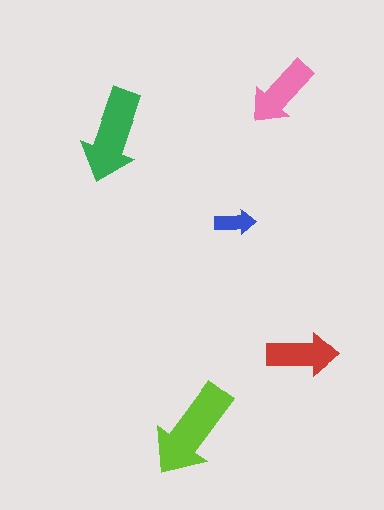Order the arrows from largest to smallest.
the lime one, the green one, the pink one, the red one, the blue one.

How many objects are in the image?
There are 5 objects in the image.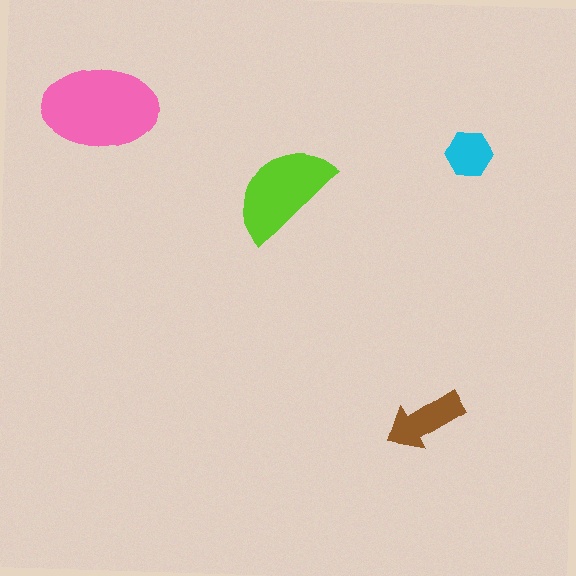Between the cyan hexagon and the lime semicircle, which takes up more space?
The lime semicircle.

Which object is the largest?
The pink ellipse.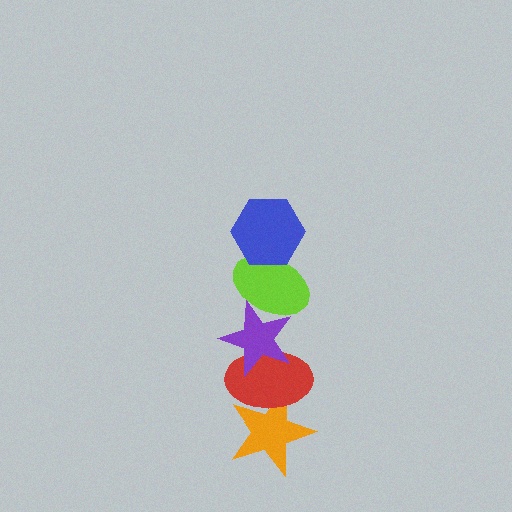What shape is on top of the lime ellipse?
The blue hexagon is on top of the lime ellipse.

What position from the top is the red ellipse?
The red ellipse is 4th from the top.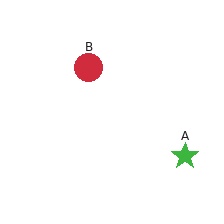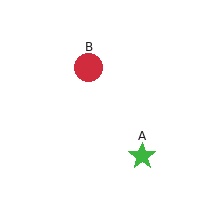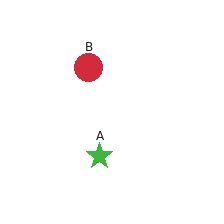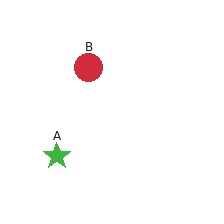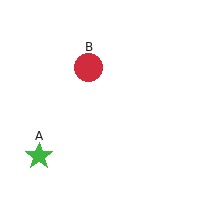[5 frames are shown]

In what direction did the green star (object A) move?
The green star (object A) moved left.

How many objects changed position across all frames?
1 object changed position: green star (object A).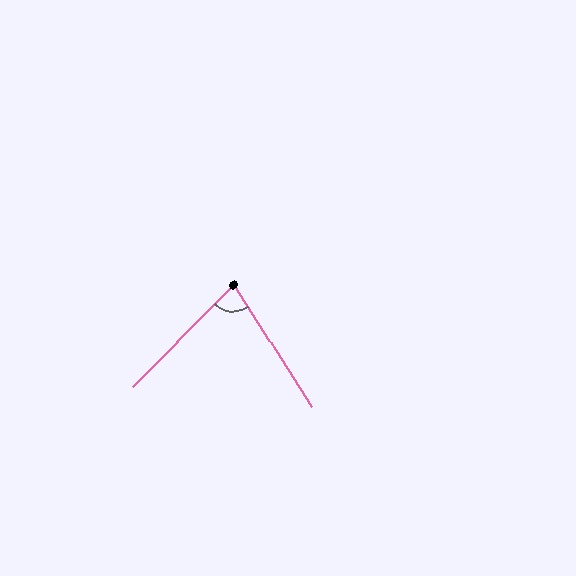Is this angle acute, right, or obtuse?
It is acute.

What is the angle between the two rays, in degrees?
Approximately 77 degrees.